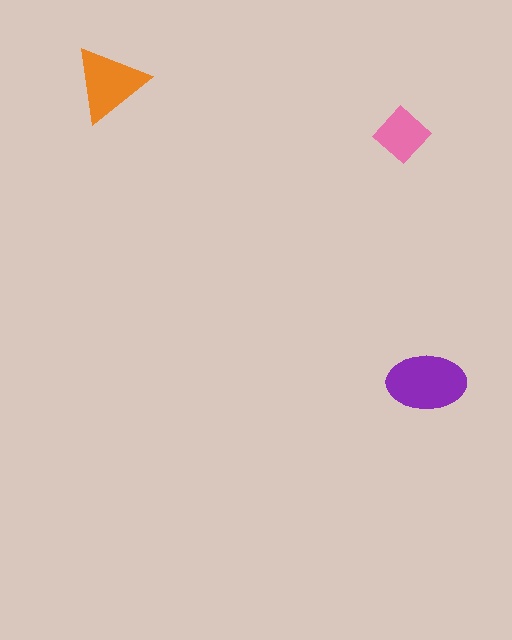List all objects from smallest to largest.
The pink diamond, the orange triangle, the purple ellipse.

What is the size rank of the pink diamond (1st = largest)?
3rd.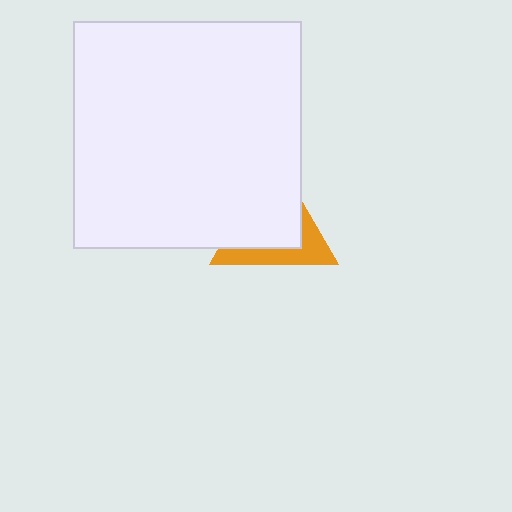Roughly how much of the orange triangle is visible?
A small part of it is visible (roughly 36%).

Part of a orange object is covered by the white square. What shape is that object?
It is a triangle.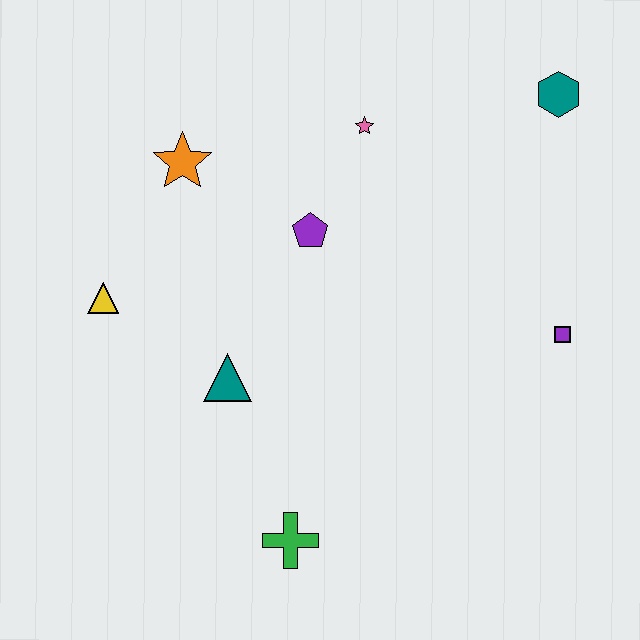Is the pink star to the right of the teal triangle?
Yes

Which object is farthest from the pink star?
The green cross is farthest from the pink star.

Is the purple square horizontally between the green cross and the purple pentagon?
No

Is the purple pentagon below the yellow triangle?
No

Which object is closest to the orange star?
The purple pentagon is closest to the orange star.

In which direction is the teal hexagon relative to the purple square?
The teal hexagon is above the purple square.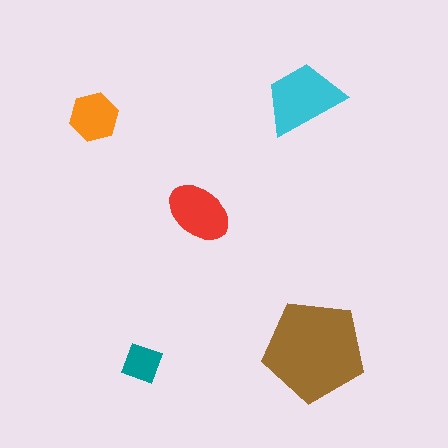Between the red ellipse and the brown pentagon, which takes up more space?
The brown pentagon.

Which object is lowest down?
The teal diamond is bottommost.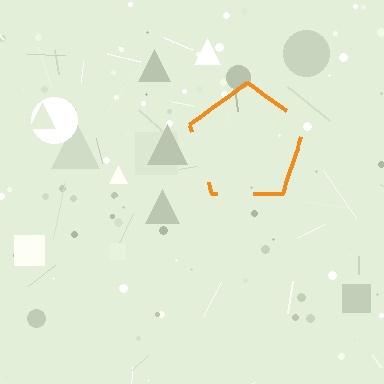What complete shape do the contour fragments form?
The contour fragments form a pentagon.